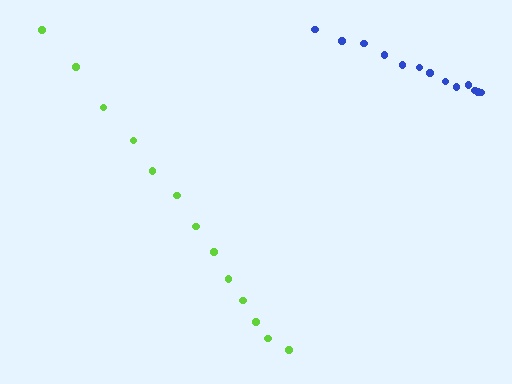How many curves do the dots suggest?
There are 2 distinct paths.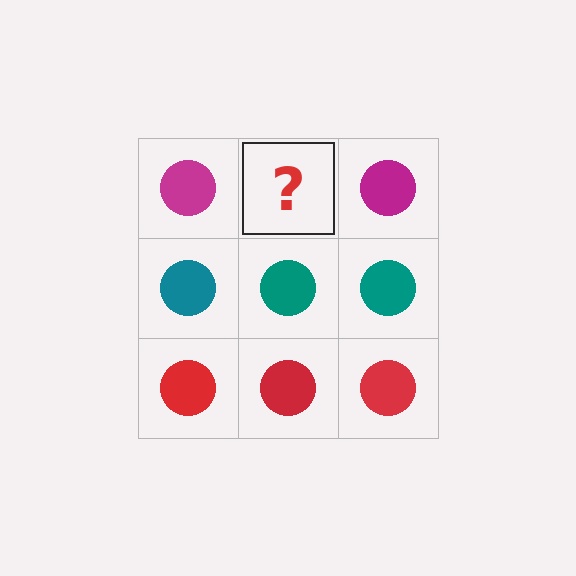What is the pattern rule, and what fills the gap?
The rule is that each row has a consistent color. The gap should be filled with a magenta circle.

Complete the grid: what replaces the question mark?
The question mark should be replaced with a magenta circle.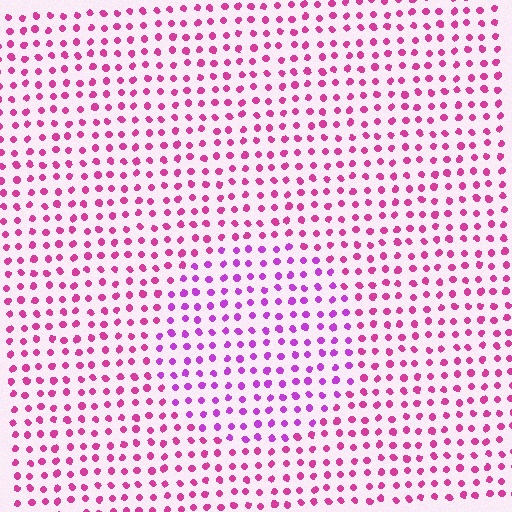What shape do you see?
I see a circle.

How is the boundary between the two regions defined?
The boundary is defined purely by a slight shift in hue (about 30 degrees). Spacing, size, and orientation are identical on both sides.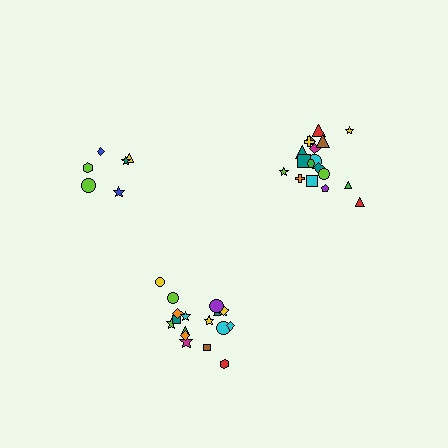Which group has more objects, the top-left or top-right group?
The top-right group.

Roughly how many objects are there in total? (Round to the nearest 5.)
Roughly 40 objects in total.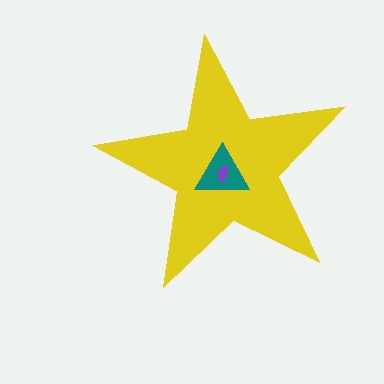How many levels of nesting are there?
3.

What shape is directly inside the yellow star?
The teal triangle.